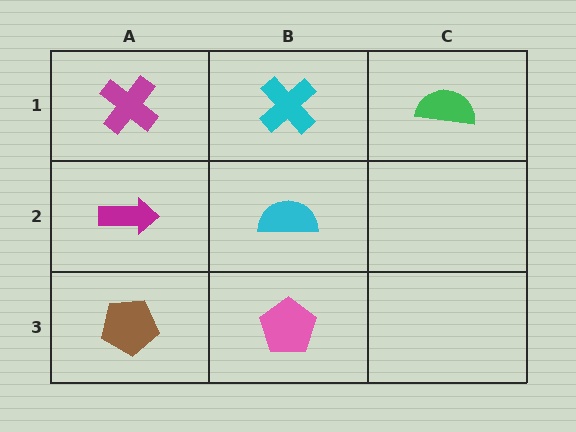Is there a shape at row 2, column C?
No, that cell is empty.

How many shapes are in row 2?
2 shapes.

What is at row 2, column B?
A cyan semicircle.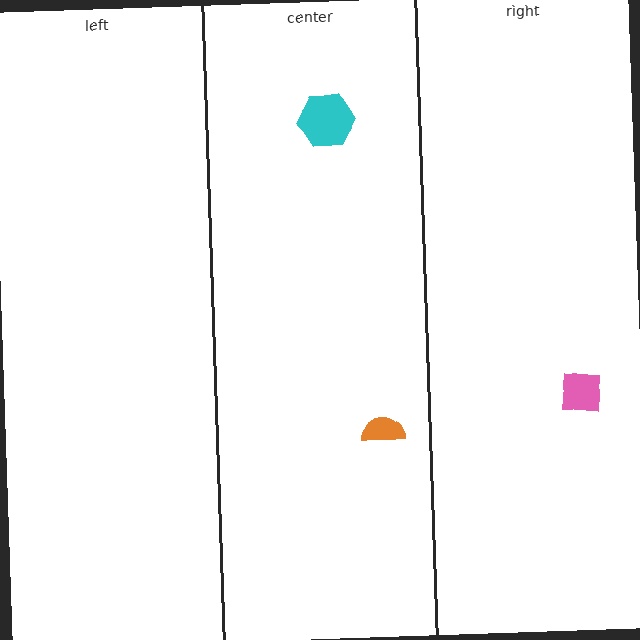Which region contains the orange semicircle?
The center region.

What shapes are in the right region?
The pink square.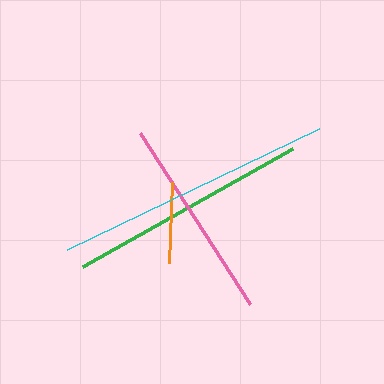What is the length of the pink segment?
The pink segment is approximately 203 pixels long.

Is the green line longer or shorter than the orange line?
The green line is longer than the orange line.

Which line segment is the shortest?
The orange line is the shortest at approximately 81 pixels.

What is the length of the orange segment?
The orange segment is approximately 81 pixels long.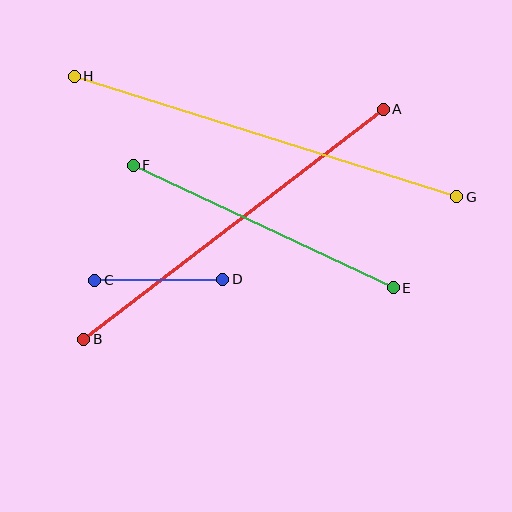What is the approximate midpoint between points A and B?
The midpoint is at approximately (233, 224) pixels.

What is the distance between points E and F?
The distance is approximately 287 pixels.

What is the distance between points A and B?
The distance is approximately 378 pixels.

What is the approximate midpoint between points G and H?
The midpoint is at approximately (265, 136) pixels.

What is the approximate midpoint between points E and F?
The midpoint is at approximately (263, 226) pixels.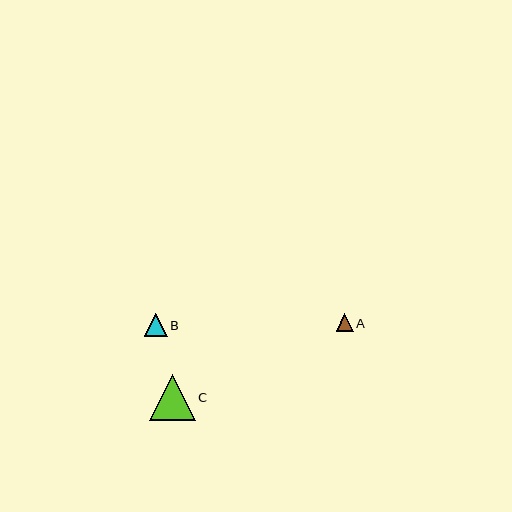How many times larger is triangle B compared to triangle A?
Triangle B is approximately 1.3 times the size of triangle A.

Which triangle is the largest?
Triangle C is the largest with a size of approximately 46 pixels.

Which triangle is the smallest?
Triangle A is the smallest with a size of approximately 17 pixels.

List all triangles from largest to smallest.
From largest to smallest: C, B, A.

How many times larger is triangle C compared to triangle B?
Triangle C is approximately 2.0 times the size of triangle B.